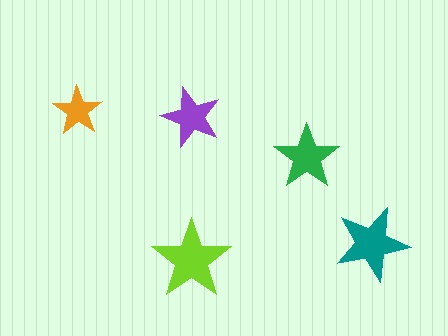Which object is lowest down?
The lime star is bottommost.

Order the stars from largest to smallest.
the lime one, the teal one, the green one, the purple one, the orange one.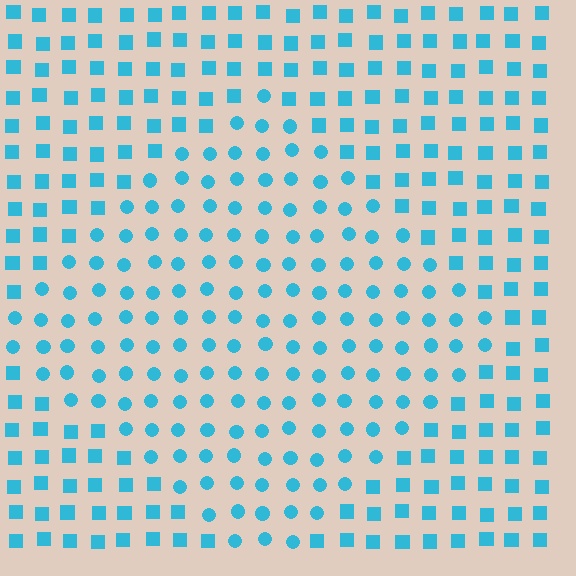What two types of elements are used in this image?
The image uses circles inside the diamond region and squares outside it.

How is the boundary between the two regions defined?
The boundary is defined by a change in element shape: circles inside vs. squares outside. All elements share the same color and spacing.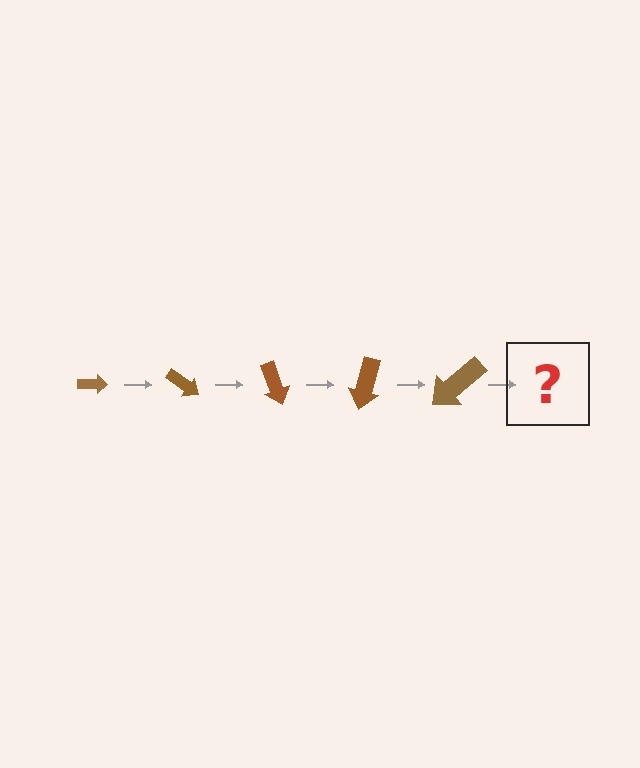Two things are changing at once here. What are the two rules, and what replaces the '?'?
The two rules are that the arrow grows larger each step and it rotates 35 degrees each step. The '?' should be an arrow, larger than the previous one and rotated 175 degrees from the start.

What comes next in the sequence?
The next element should be an arrow, larger than the previous one and rotated 175 degrees from the start.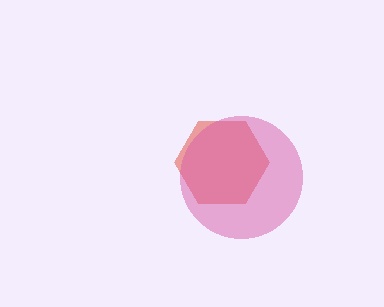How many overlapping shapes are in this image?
There are 2 overlapping shapes in the image.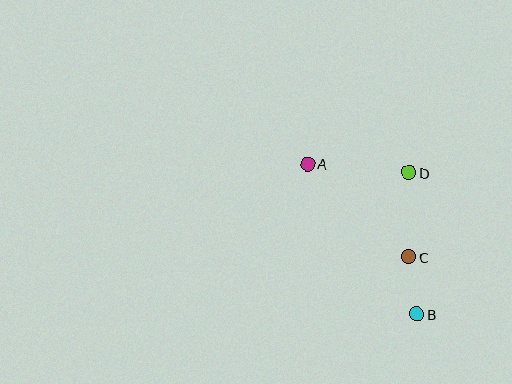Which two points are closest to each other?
Points B and C are closest to each other.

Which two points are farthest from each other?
Points A and B are farthest from each other.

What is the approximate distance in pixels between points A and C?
The distance between A and C is approximately 137 pixels.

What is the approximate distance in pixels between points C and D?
The distance between C and D is approximately 84 pixels.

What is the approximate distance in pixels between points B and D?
The distance between B and D is approximately 142 pixels.